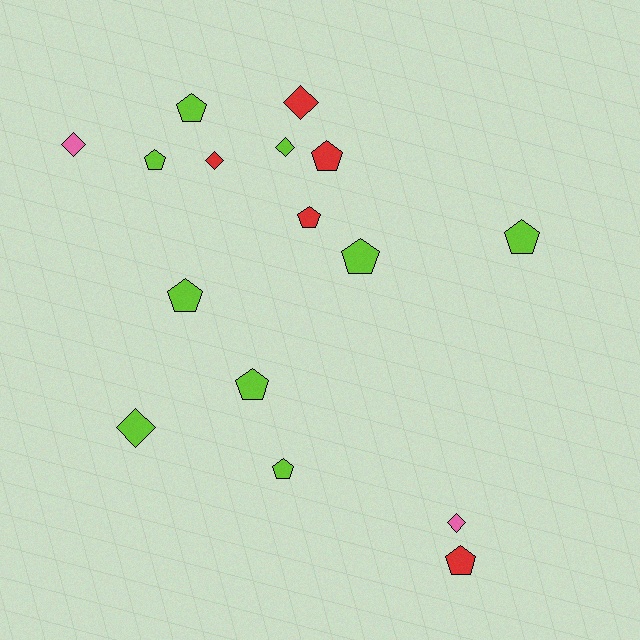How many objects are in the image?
There are 16 objects.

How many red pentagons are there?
There are 3 red pentagons.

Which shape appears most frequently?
Pentagon, with 10 objects.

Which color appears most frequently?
Lime, with 9 objects.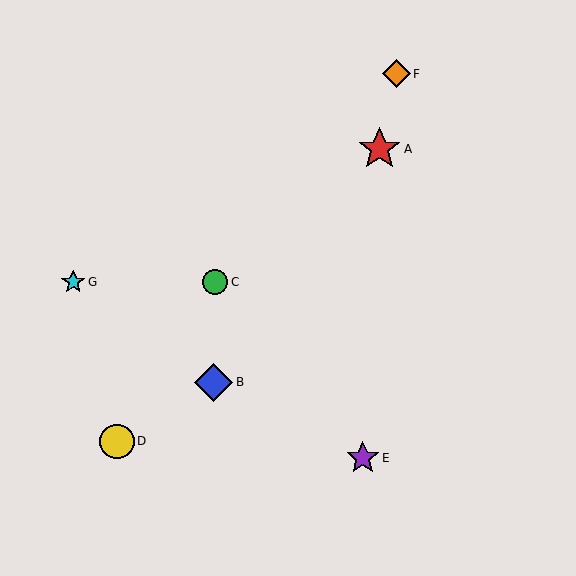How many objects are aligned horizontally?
2 objects (C, G) are aligned horizontally.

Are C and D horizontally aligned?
No, C is at y≈282 and D is at y≈441.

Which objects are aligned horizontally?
Objects C, G are aligned horizontally.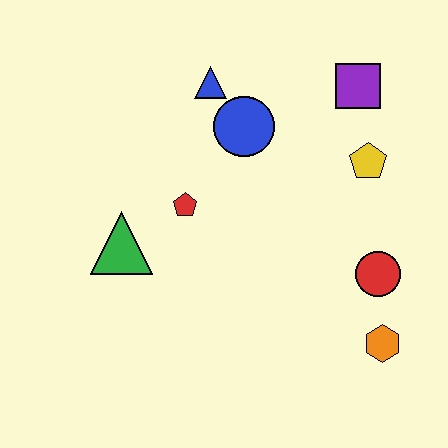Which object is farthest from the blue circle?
The orange hexagon is farthest from the blue circle.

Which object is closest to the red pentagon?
The green triangle is closest to the red pentagon.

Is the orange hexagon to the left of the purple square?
No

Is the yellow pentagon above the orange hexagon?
Yes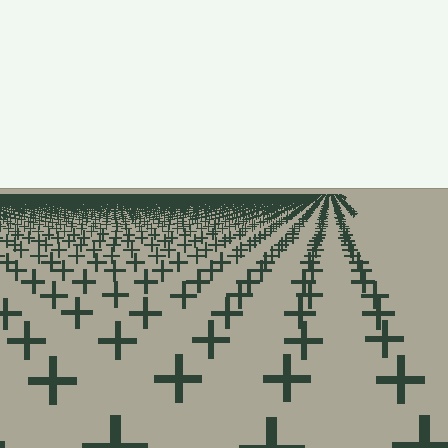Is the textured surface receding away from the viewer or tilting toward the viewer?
The surface is receding away from the viewer. Texture elements get smaller and denser toward the top.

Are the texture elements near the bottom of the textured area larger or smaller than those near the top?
Larger. Near the bottom, elements are closer to the viewer and appear at a bigger on-screen size.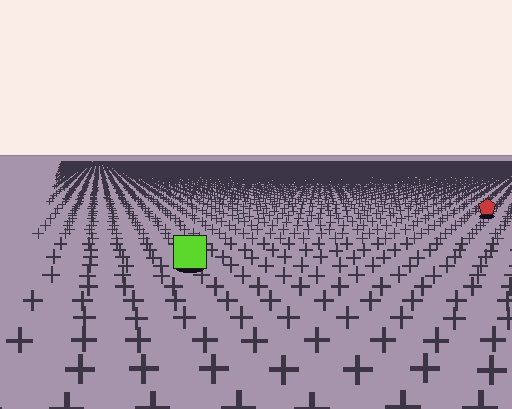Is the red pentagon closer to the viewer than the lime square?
No. The lime square is closer — you can tell from the texture gradient: the ground texture is coarser near it.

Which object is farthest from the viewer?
The red pentagon is farthest from the viewer. It appears smaller and the ground texture around it is denser.